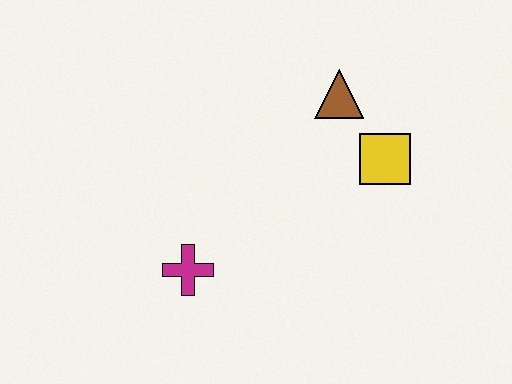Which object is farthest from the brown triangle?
The magenta cross is farthest from the brown triangle.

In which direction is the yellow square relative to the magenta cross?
The yellow square is to the right of the magenta cross.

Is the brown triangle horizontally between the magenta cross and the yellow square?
Yes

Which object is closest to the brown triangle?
The yellow square is closest to the brown triangle.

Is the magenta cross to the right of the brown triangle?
No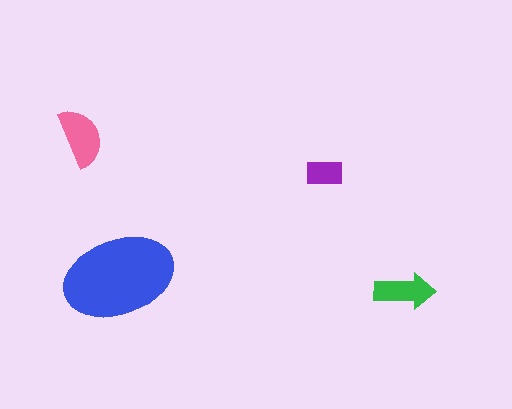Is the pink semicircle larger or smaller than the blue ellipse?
Smaller.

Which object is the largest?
The blue ellipse.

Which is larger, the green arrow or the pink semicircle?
The pink semicircle.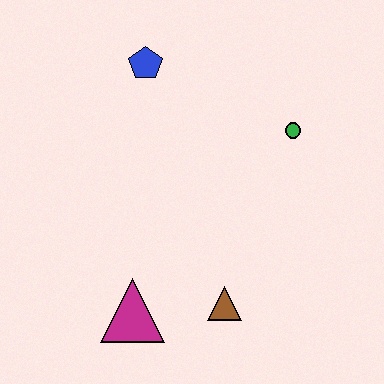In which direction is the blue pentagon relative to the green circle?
The blue pentagon is to the left of the green circle.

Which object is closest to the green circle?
The blue pentagon is closest to the green circle.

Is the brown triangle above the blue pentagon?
No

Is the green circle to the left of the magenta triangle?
No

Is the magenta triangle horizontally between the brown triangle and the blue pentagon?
No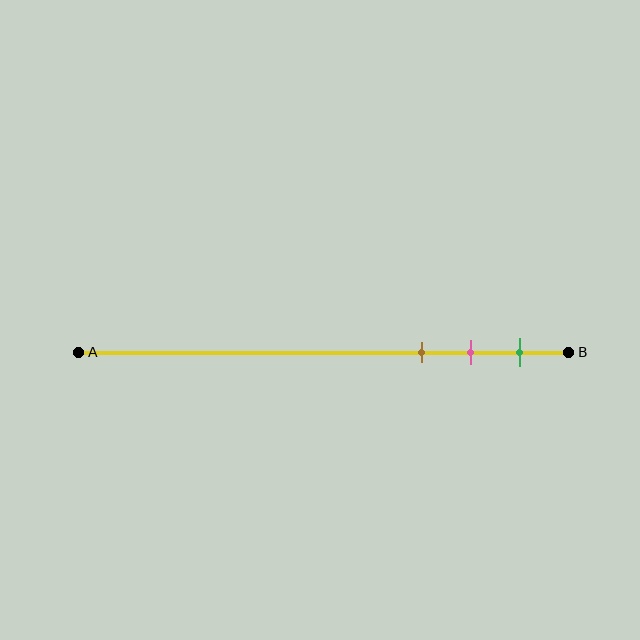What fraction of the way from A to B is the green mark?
The green mark is approximately 90% (0.9) of the way from A to B.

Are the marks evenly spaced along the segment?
Yes, the marks are approximately evenly spaced.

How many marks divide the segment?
There are 3 marks dividing the segment.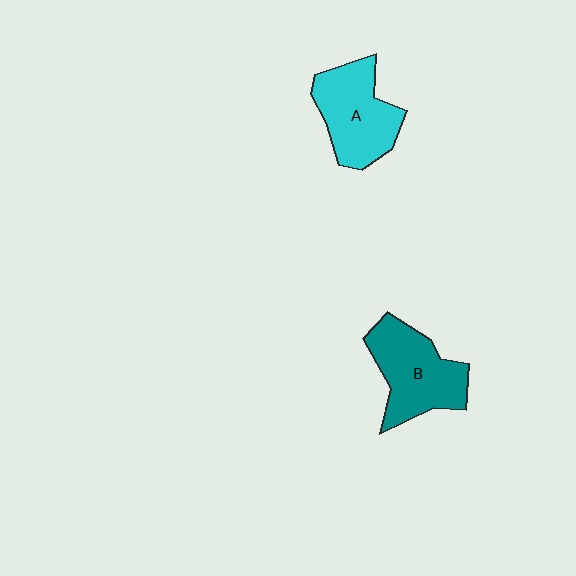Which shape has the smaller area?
Shape A (cyan).